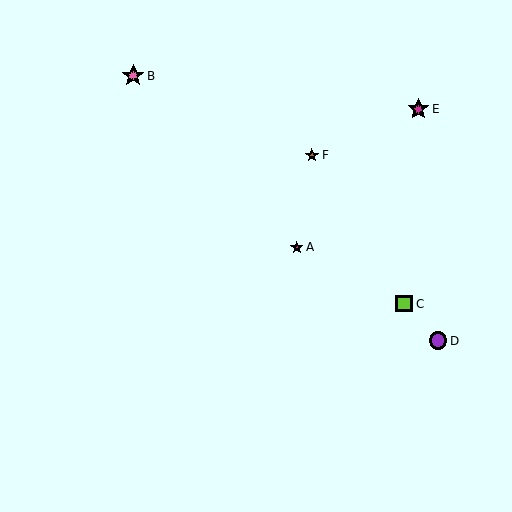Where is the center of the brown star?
The center of the brown star is at (312, 155).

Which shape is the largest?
The pink star (labeled B) is the largest.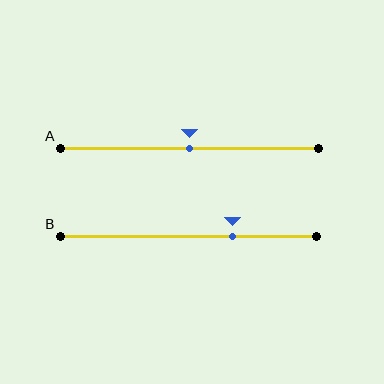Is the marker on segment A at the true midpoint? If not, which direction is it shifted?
Yes, the marker on segment A is at the true midpoint.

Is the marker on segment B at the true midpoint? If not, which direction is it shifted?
No, the marker on segment B is shifted to the right by about 18% of the segment length.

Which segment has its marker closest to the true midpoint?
Segment A has its marker closest to the true midpoint.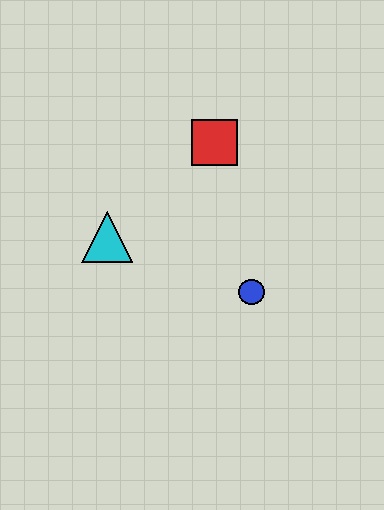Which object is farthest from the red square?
The blue circle is farthest from the red square.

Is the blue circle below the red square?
Yes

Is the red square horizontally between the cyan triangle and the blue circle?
Yes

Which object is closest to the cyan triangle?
The red square is closest to the cyan triangle.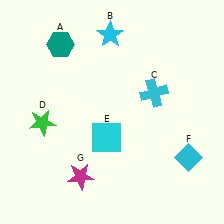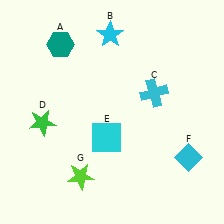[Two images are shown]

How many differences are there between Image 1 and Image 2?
There is 1 difference between the two images.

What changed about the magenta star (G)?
In Image 1, G is magenta. In Image 2, it changed to lime.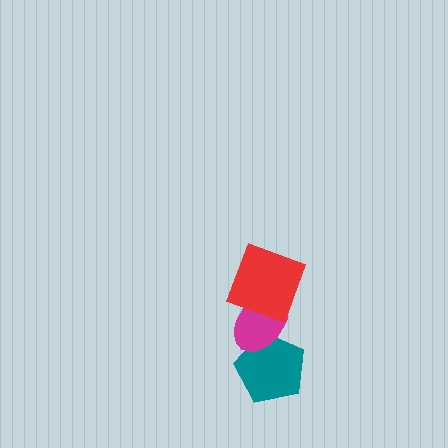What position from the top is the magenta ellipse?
The magenta ellipse is 2nd from the top.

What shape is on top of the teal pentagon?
The magenta ellipse is on top of the teal pentagon.